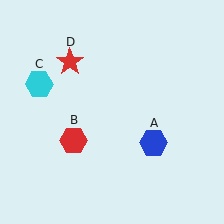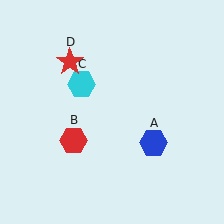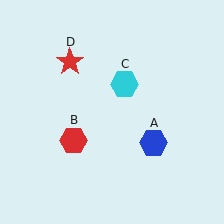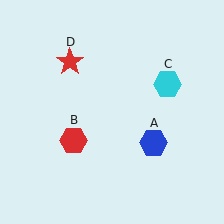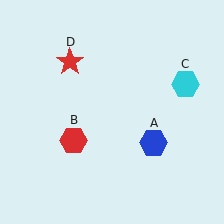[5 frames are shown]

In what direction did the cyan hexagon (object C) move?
The cyan hexagon (object C) moved right.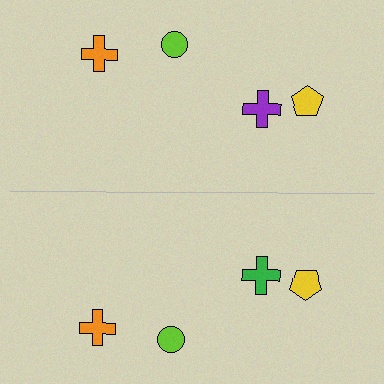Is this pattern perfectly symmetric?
No, the pattern is not perfectly symmetric. The green cross on the bottom side breaks the symmetry — its mirror counterpart is purple.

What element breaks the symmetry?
The green cross on the bottom side breaks the symmetry — its mirror counterpart is purple.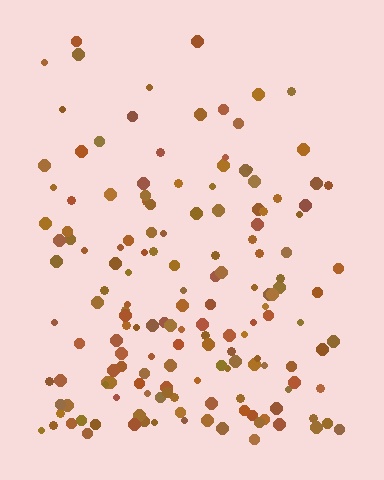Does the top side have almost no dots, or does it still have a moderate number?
Still a moderate number, just noticeably fewer than the bottom.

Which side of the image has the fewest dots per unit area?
The top.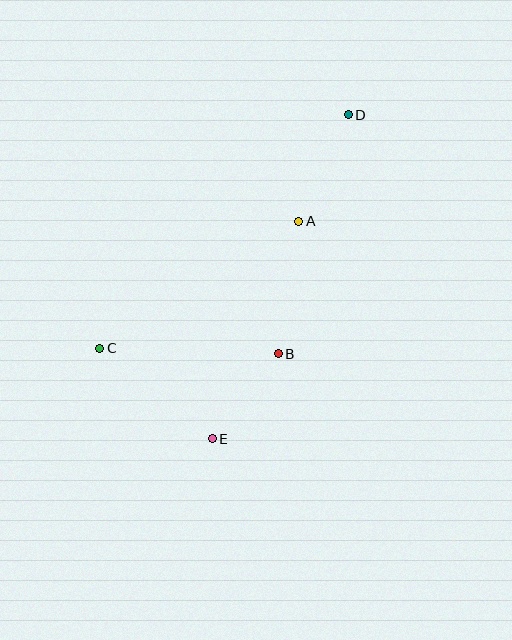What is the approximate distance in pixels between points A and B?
The distance between A and B is approximately 134 pixels.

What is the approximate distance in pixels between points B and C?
The distance between B and C is approximately 179 pixels.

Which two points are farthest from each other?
Points D and E are farthest from each other.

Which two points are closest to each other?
Points B and E are closest to each other.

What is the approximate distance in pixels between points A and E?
The distance between A and E is approximately 234 pixels.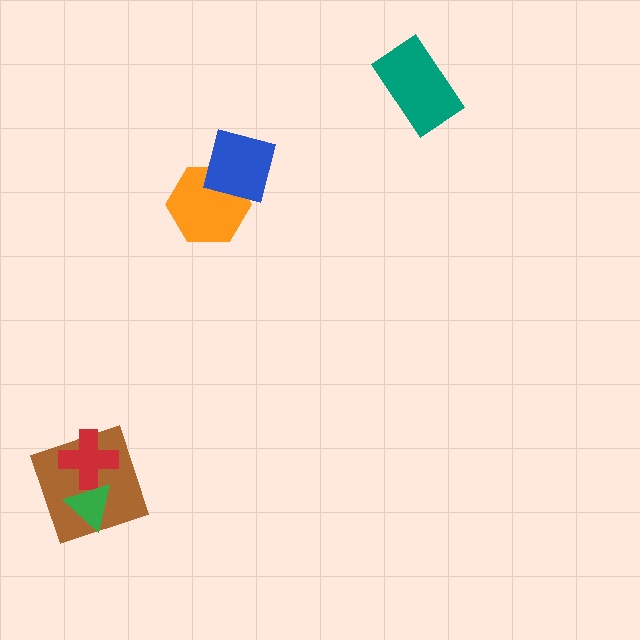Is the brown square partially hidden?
Yes, it is partially covered by another shape.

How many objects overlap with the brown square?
2 objects overlap with the brown square.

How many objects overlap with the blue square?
1 object overlaps with the blue square.